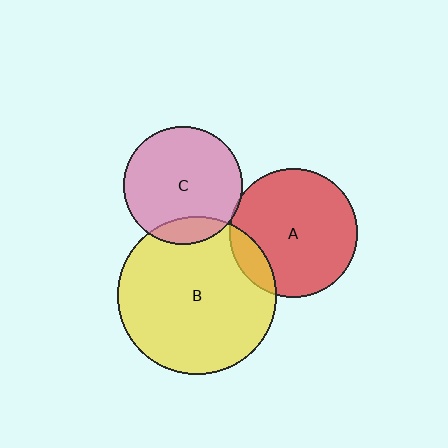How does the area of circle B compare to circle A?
Approximately 1.5 times.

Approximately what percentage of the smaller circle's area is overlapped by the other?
Approximately 5%.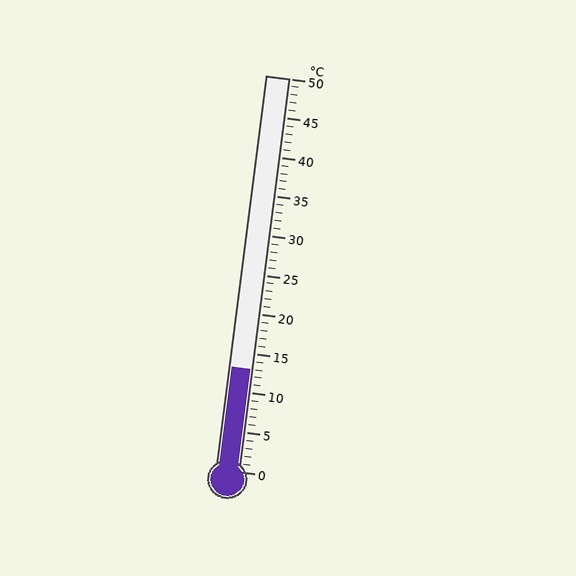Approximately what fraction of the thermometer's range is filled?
The thermometer is filled to approximately 25% of its range.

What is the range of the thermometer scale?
The thermometer scale ranges from 0°C to 50°C.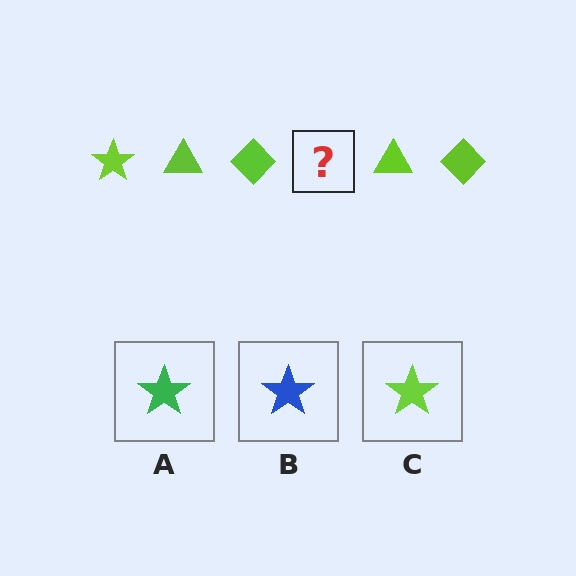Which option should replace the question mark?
Option C.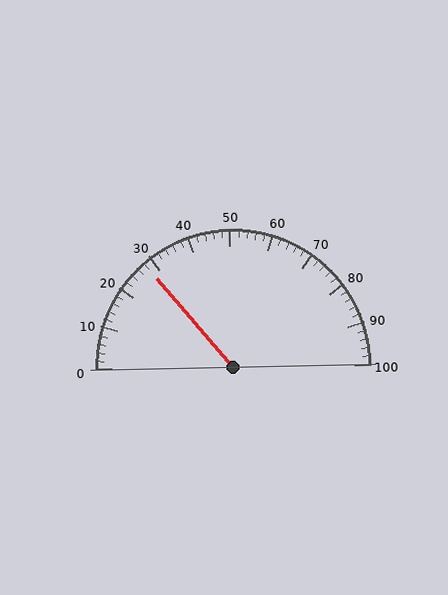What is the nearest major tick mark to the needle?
The nearest major tick mark is 30.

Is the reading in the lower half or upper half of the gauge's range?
The reading is in the lower half of the range (0 to 100).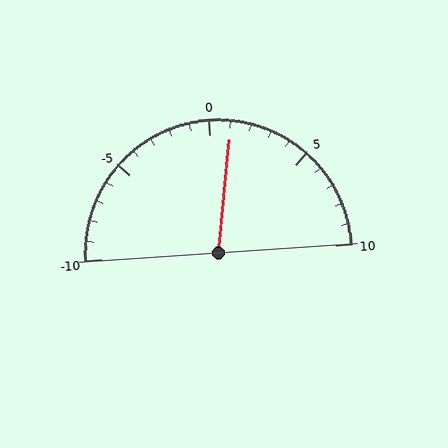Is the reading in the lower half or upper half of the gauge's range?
The reading is in the upper half of the range (-10 to 10).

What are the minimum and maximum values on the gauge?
The gauge ranges from -10 to 10.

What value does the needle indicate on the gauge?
The needle indicates approximately 1.